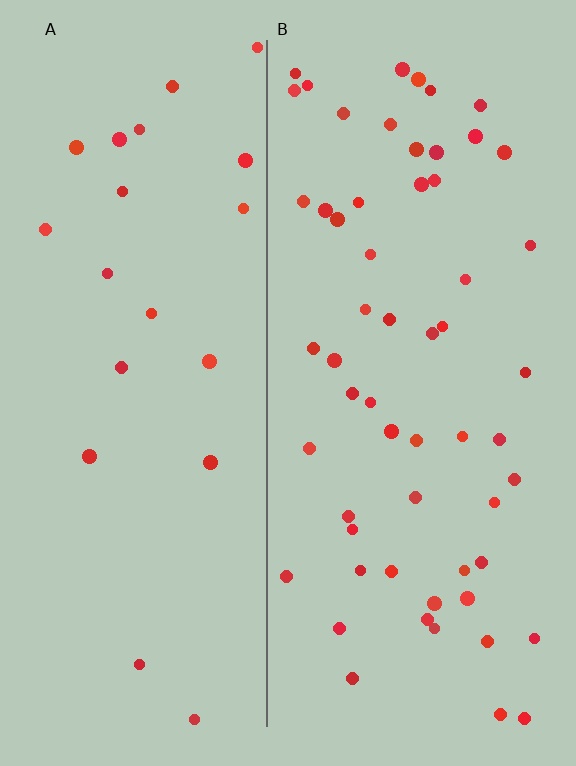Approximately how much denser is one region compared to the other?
Approximately 2.8× — region B over region A.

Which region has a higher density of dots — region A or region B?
B (the right).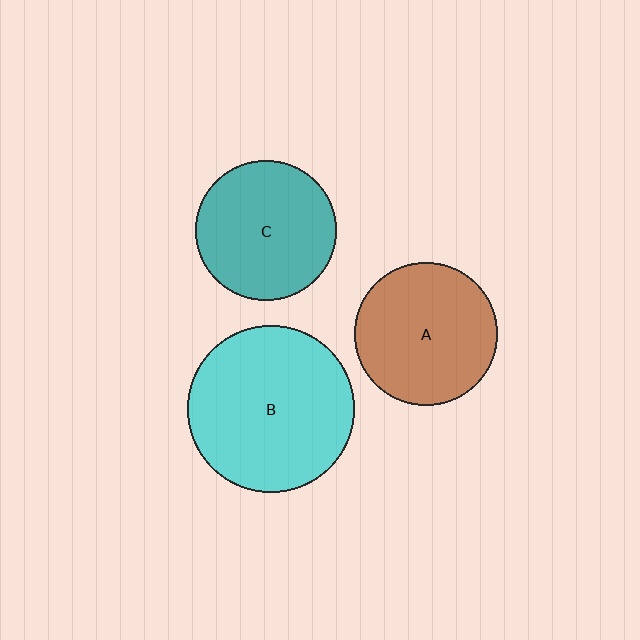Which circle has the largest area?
Circle B (cyan).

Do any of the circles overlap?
No, none of the circles overlap.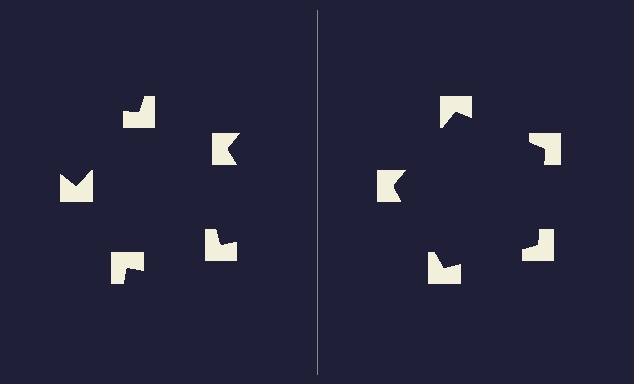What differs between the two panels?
The notched squares are positioned identically on both sides; only the wedge orientations differ. On the right they align to a pentagon; on the left they are misaligned.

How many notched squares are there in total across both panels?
10 — 5 on each side.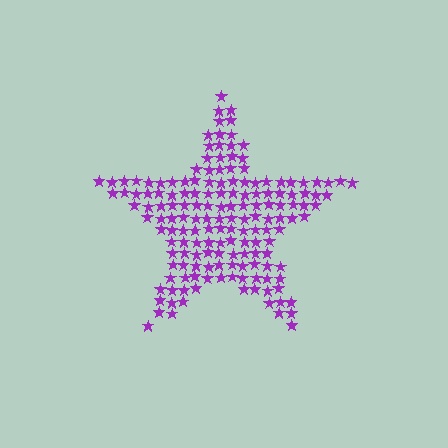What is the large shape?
The large shape is a star.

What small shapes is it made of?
It is made of small stars.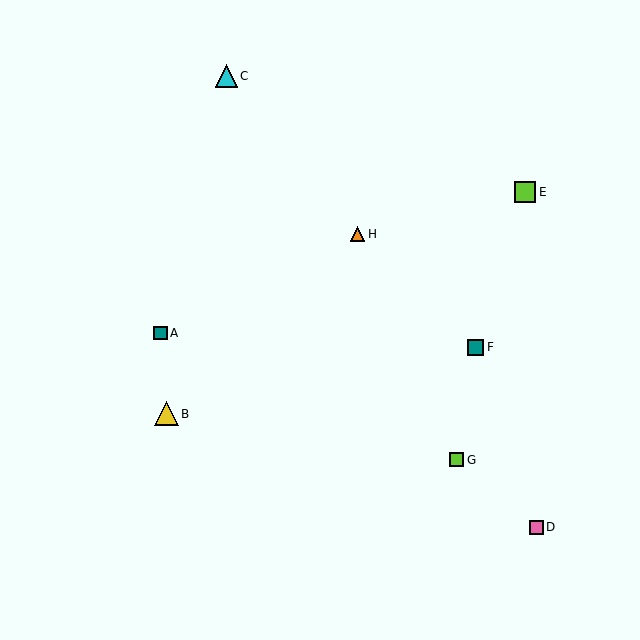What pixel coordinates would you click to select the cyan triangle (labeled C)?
Click at (226, 76) to select the cyan triangle C.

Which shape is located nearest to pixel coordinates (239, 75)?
The cyan triangle (labeled C) at (226, 76) is nearest to that location.